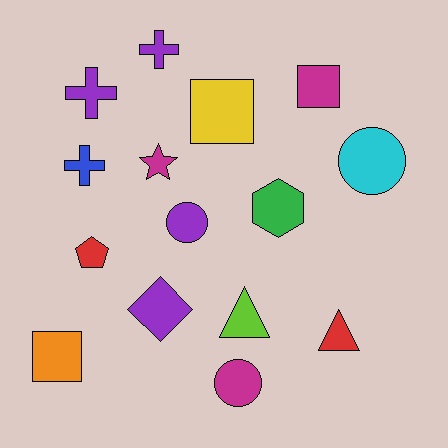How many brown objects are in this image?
There are no brown objects.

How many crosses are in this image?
There are 3 crosses.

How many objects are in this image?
There are 15 objects.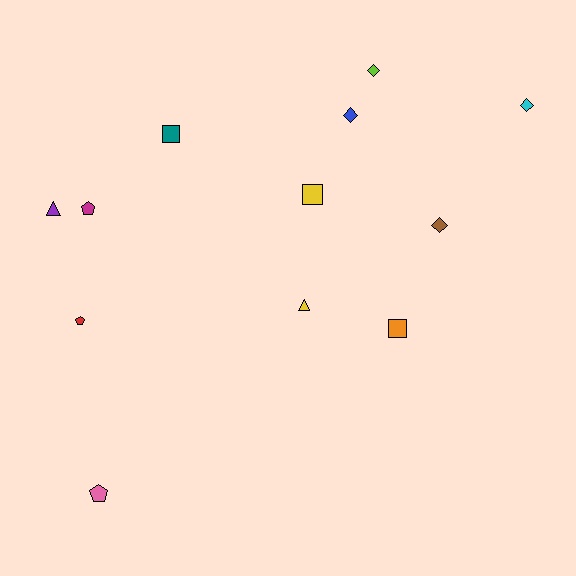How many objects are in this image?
There are 12 objects.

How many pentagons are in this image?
There are 3 pentagons.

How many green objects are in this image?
There are no green objects.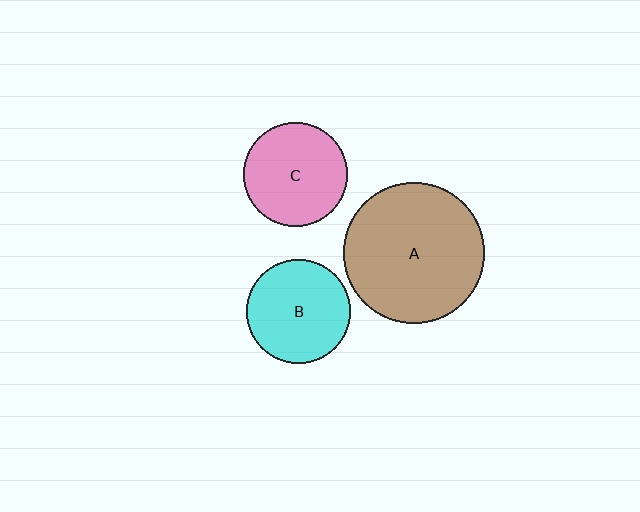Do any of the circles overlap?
No, none of the circles overlap.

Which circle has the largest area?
Circle A (brown).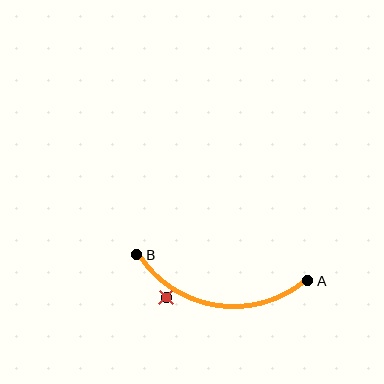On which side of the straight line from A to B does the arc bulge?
The arc bulges below the straight line connecting A and B.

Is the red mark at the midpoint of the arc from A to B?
No — the red mark does not lie on the arc at all. It sits slightly outside the curve.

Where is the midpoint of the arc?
The arc midpoint is the point on the curve farthest from the straight line joining A and B. It sits below that line.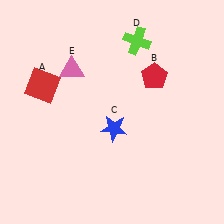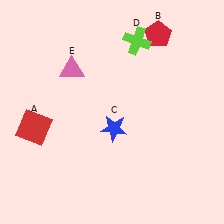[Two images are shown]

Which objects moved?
The objects that moved are: the red square (A), the red pentagon (B).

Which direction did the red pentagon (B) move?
The red pentagon (B) moved up.